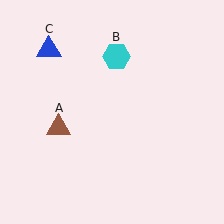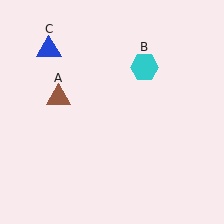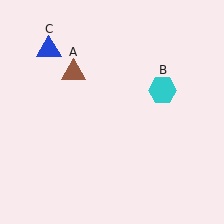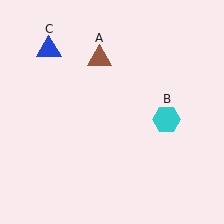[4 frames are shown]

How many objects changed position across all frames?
2 objects changed position: brown triangle (object A), cyan hexagon (object B).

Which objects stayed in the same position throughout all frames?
Blue triangle (object C) remained stationary.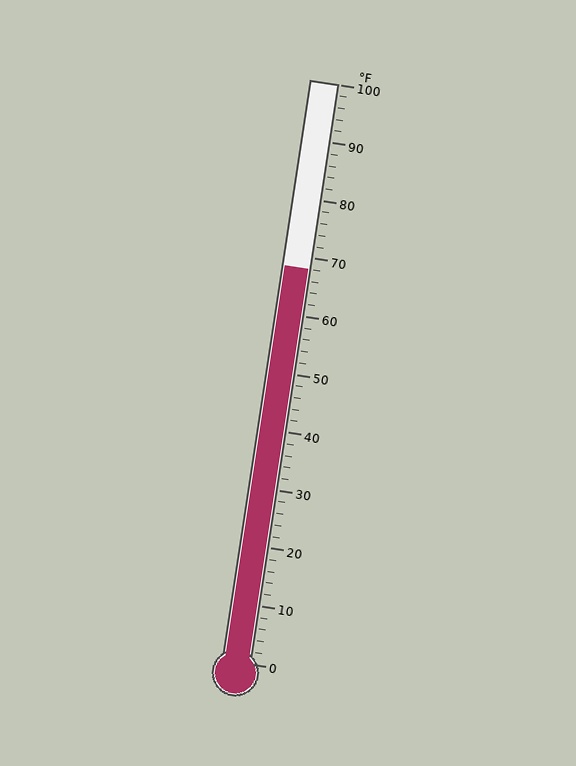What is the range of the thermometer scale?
The thermometer scale ranges from 0°F to 100°F.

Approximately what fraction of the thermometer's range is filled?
The thermometer is filled to approximately 70% of its range.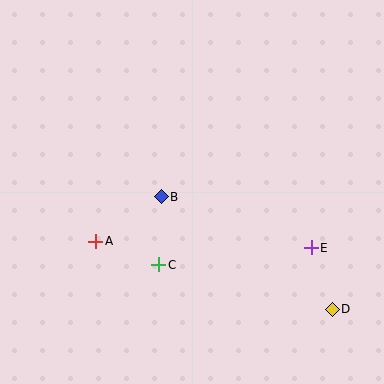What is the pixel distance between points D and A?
The distance between D and A is 246 pixels.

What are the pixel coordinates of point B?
Point B is at (161, 197).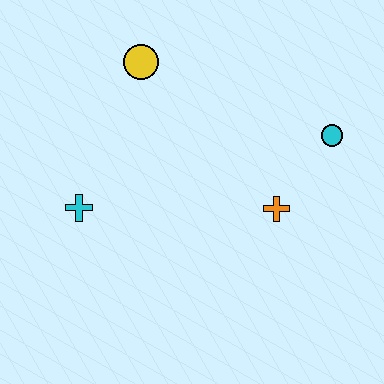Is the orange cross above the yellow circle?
No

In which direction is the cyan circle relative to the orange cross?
The cyan circle is above the orange cross.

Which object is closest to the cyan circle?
The orange cross is closest to the cyan circle.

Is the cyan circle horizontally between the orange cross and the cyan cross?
No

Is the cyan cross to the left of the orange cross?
Yes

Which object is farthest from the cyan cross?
The cyan circle is farthest from the cyan cross.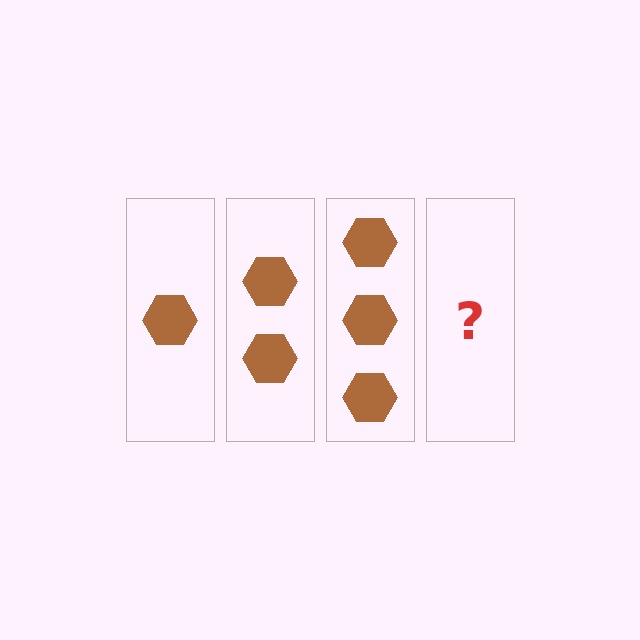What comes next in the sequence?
The next element should be 4 hexagons.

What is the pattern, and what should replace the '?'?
The pattern is that each step adds one more hexagon. The '?' should be 4 hexagons.